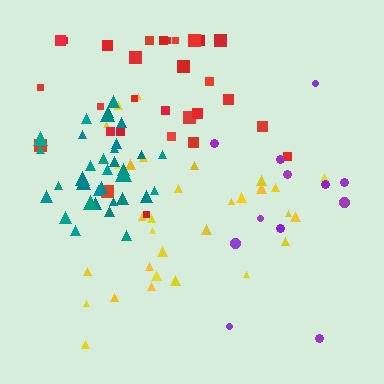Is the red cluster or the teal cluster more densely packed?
Teal.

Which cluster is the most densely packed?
Teal.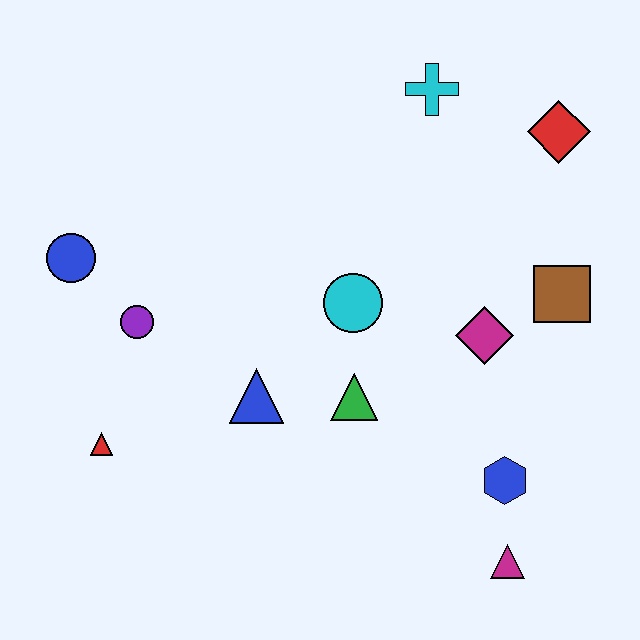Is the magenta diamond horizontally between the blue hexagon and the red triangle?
Yes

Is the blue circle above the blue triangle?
Yes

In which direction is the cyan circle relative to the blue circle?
The cyan circle is to the right of the blue circle.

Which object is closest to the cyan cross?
The red diamond is closest to the cyan cross.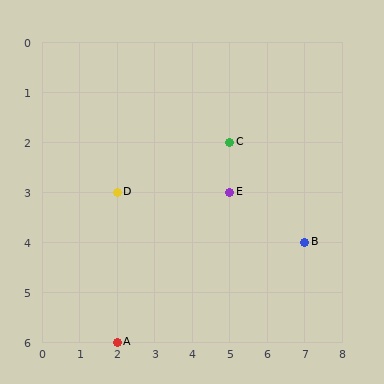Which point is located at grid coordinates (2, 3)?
Point D is at (2, 3).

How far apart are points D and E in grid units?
Points D and E are 3 columns apart.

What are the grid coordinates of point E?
Point E is at grid coordinates (5, 3).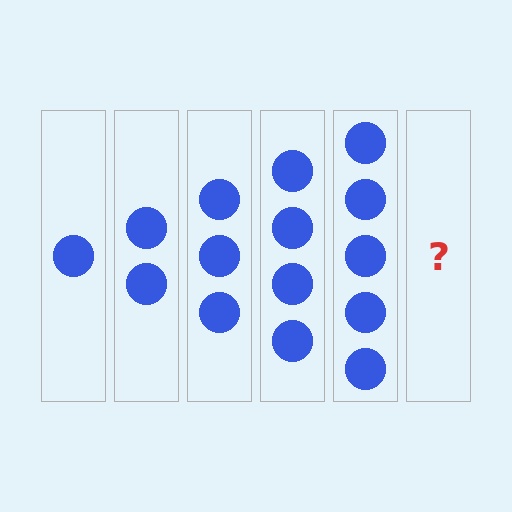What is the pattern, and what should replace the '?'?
The pattern is that each step adds one more circle. The '?' should be 6 circles.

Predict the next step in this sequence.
The next step is 6 circles.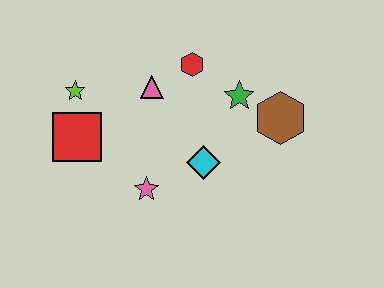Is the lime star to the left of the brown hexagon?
Yes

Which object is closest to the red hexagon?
The pink triangle is closest to the red hexagon.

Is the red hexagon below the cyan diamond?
No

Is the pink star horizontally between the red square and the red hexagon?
Yes